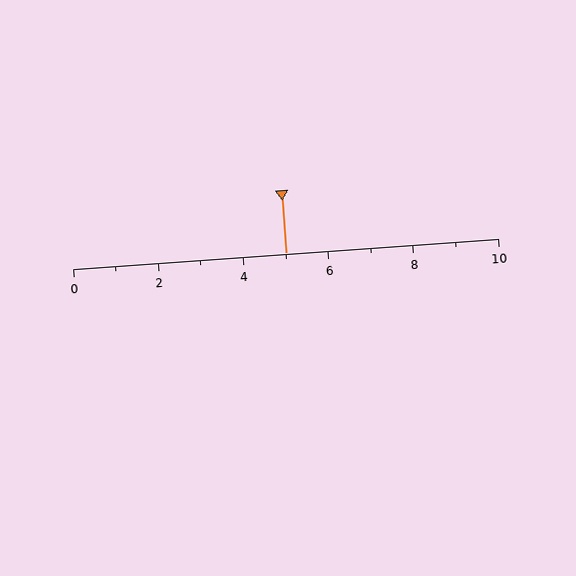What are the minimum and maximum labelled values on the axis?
The axis runs from 0 to 10.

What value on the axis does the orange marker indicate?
The marker indicates approximately 5.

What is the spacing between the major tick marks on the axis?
The major ticks are spaced 2 apart.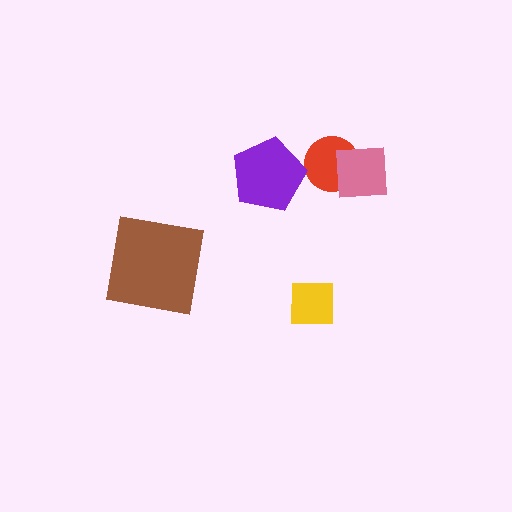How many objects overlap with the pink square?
1 object overlaps with the pink square.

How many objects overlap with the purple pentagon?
0 objects overlap with the purple pentagon.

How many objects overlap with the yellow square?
0 objects overlap with the yellow square.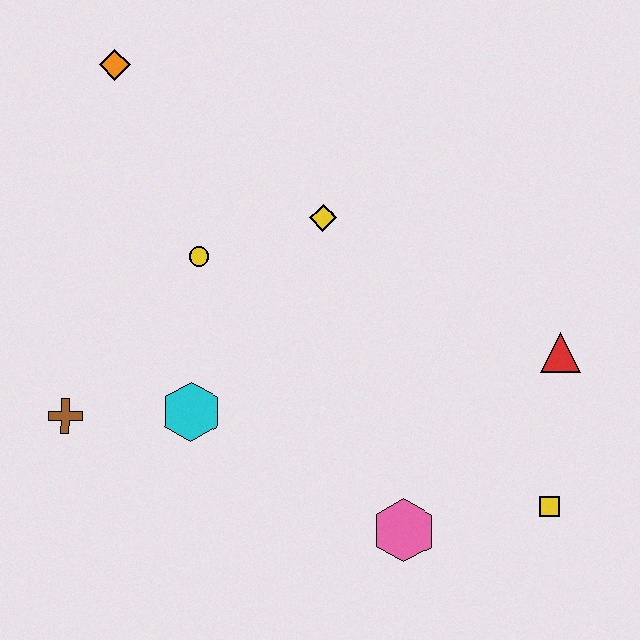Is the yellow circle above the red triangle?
Yes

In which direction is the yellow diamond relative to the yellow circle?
The yellow diamond is to the right of the yellow circle.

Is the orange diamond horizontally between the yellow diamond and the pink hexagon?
No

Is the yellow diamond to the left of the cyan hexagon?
No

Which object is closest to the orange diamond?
The yellow circle is closest to the orange diamond.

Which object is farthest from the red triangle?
The orange diamond is farthest from the red triangle.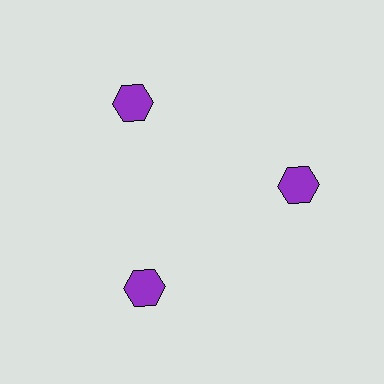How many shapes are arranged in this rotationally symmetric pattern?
There are 3 shapes, arranged in 3 groups of 1.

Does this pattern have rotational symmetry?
Yes, this pattern has 3-fold rotational symmetry. It looks the same after rotating 120 degrees around the center.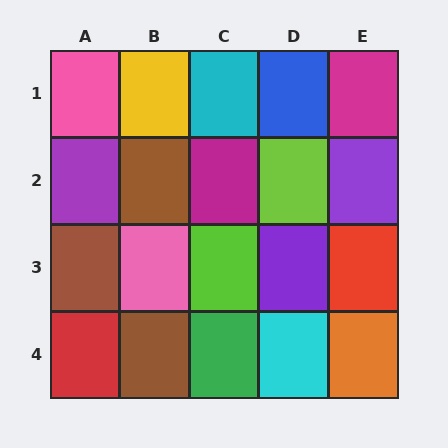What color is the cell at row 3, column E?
Red.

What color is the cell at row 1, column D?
Blue.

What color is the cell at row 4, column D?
Cyan.